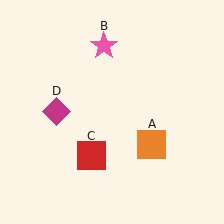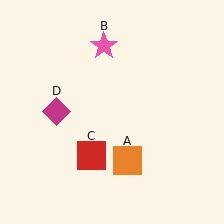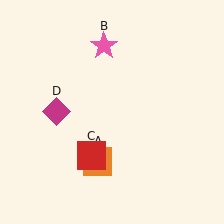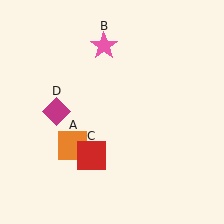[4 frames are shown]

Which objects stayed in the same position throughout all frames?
Pink star (object B) and red square (object C) and magenta diamond (object D) remained stationary.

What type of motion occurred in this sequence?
The orange square (object A) rotated clockwise around the center of the scene.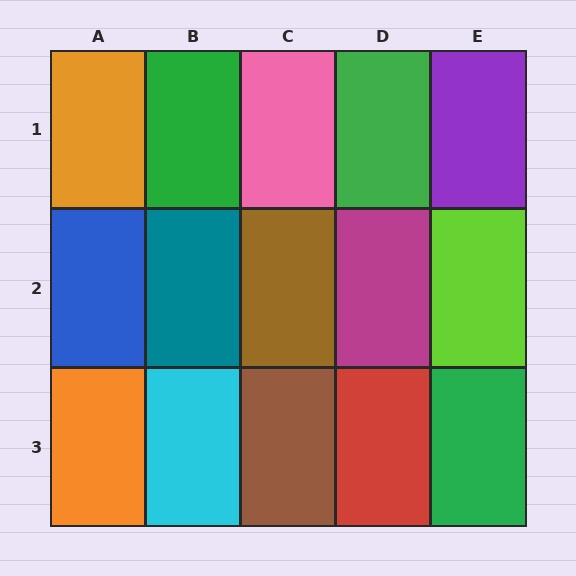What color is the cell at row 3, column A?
Orange.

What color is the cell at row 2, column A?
Blue.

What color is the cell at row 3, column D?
Red.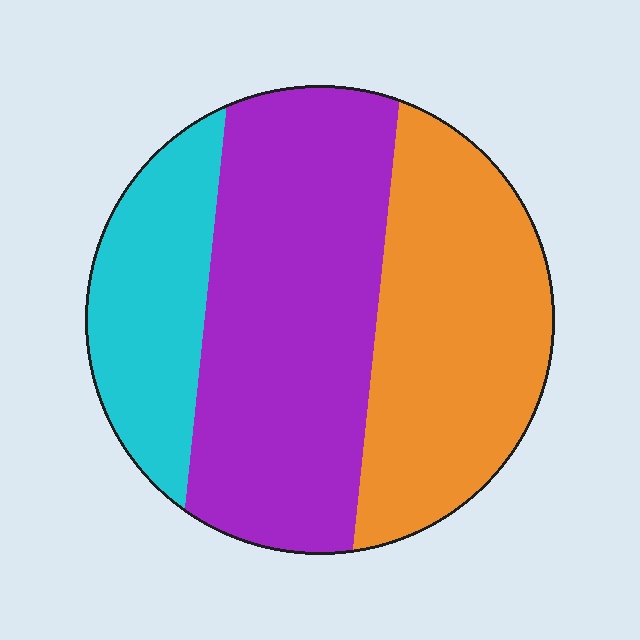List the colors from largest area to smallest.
From largest to smallest: purple, orange, cyan.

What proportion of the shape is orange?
Orange covers around 35% of the shape.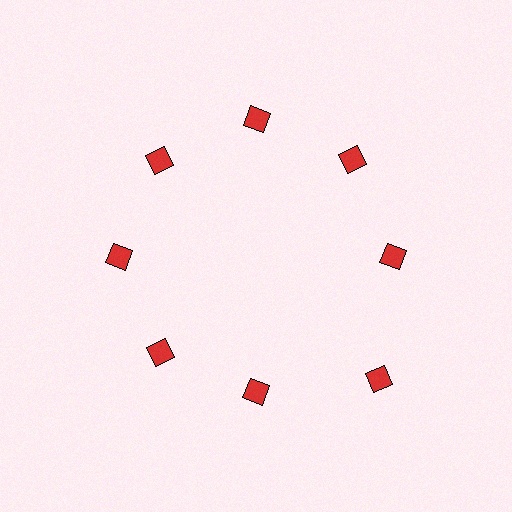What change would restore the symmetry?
The symmetry would be restored by moving it inward, back onto the ring so that all 8 diamonds sit at equal angles and equal distance from the center.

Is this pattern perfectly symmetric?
No. The 8 red diamonds are arranged in a ring, but one element near the 4 o'clock position is pushed outward from the center, breaking the 8-fold rotational symmetry.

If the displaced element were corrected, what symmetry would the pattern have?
It would have 8-fold rotational symmetry — the pattern would map onto itself every 45 degrees.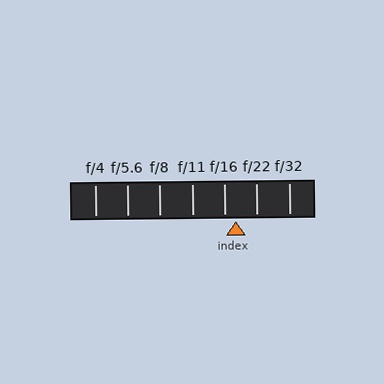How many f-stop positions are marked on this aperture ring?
There are 7 f-stop positions marked.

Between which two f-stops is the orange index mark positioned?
The index mark is between f/16 and f/22.